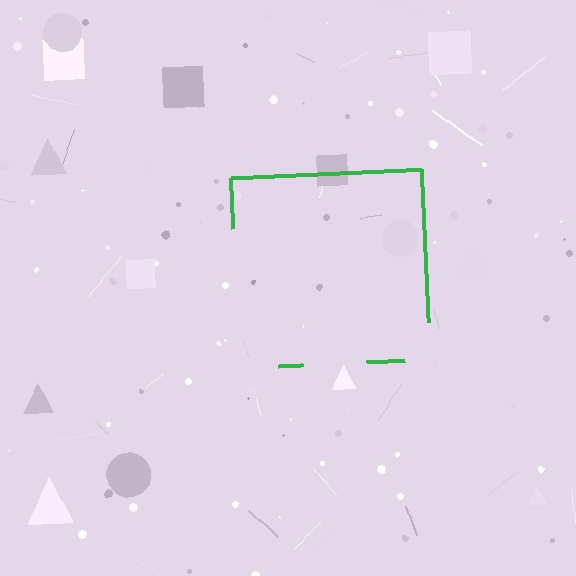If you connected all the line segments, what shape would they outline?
They would outline a square.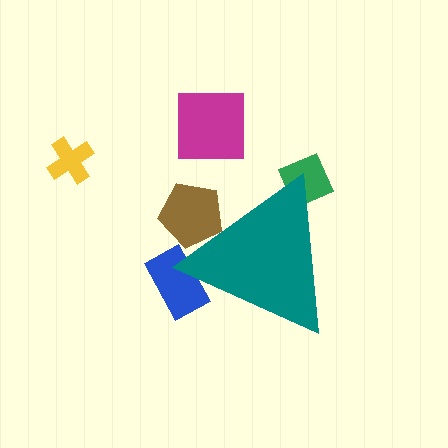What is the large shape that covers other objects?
A teal triangle.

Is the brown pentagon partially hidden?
Yes, the brown pentagon is partially hidden behind the teal triangle.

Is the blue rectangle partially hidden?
Yes, the blue rectangle is partially hidden behind the teal triangle.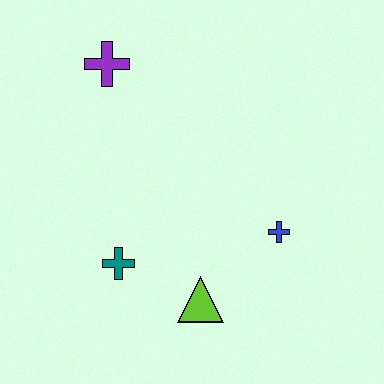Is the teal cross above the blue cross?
No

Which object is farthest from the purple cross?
The lime triangle is farthest from the purple cross.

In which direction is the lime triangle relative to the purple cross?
The lime triangle is below the purple cross.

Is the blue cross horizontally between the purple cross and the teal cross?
No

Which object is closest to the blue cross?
The lime triangle is closest to the blue cross.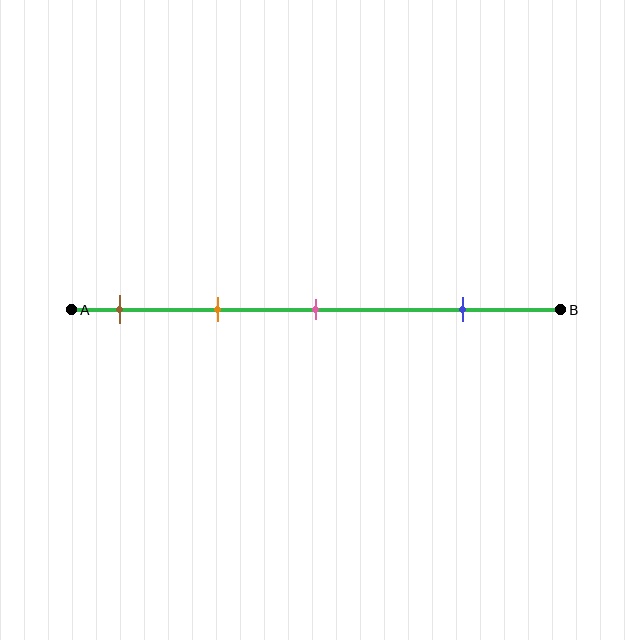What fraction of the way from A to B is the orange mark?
The orange mark is approximately 30% (0.3) of the way from A to B.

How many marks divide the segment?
There are 4 marks dividing the segment.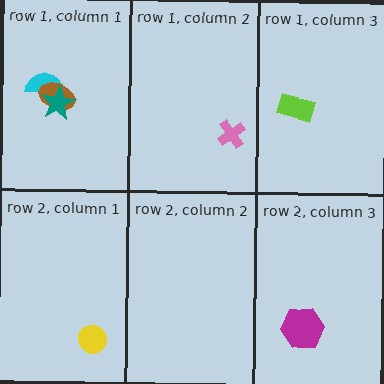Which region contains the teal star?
The row 1, column 1 region.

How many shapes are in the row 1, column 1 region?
3.